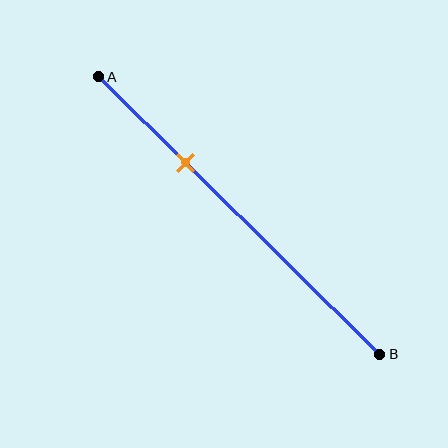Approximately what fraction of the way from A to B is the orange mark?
The orange mark is approximately 30% of the way from A to B.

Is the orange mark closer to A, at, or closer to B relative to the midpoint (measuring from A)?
The orange mark is closer to point A than the midpoint of segment AB.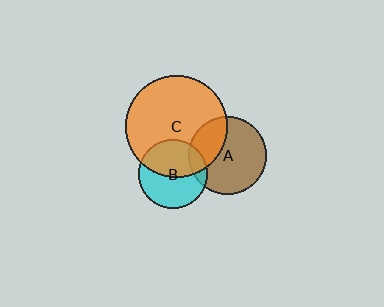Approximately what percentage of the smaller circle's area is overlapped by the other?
Approximately 15%.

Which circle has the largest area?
Circle C (orange).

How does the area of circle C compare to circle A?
Approximately 1.7 times.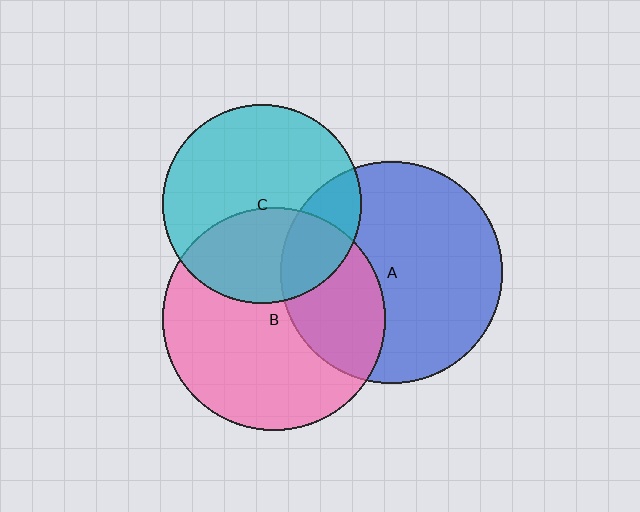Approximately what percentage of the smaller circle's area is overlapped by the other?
Approximately 30%.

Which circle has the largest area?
Circle B (pink).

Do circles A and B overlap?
Yes.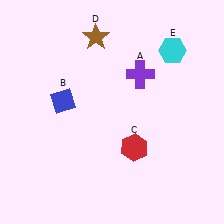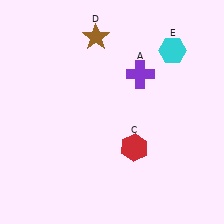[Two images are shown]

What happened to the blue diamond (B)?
The blue diamond (B) was removed in Image 2. It was in the top-left area of Image 1.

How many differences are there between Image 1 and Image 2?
There is 1 difference between the two images.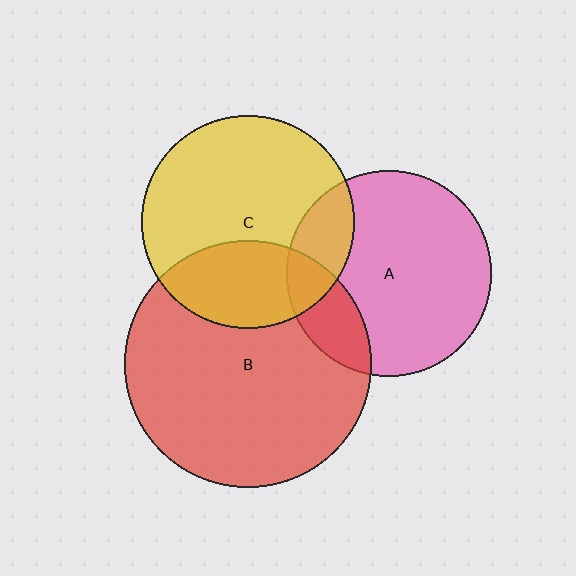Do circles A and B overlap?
Yes.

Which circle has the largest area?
Circle B (red).